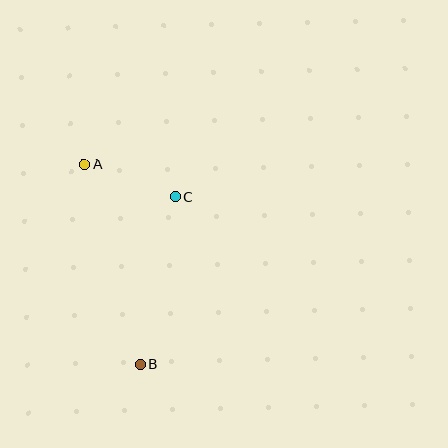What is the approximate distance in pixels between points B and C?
The distance between B and C is approximately 171 pixels.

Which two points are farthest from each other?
Points A and B are farthest from each other.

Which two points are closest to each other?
Points A and C are closest to each other.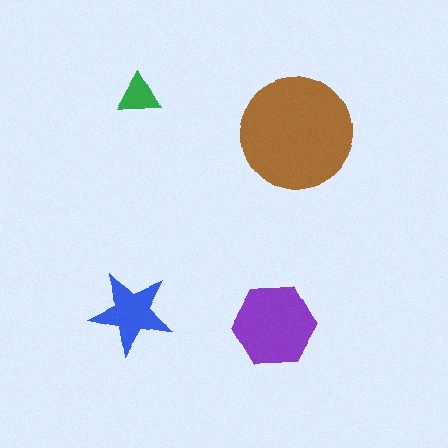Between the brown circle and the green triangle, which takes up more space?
The brown circle.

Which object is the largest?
The brown circle.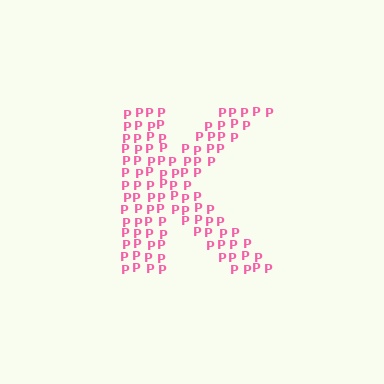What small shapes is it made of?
It is made of small letter P's.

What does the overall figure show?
The overall figure shows the letter K.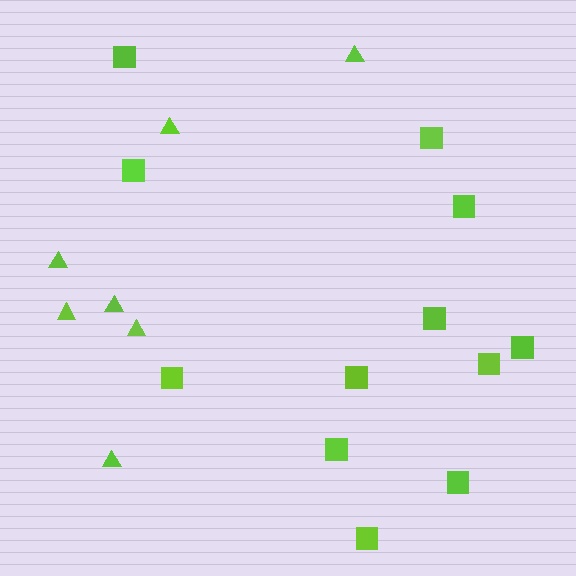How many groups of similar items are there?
There are 2 groups: one group of triangles (7) and one group of squares (12).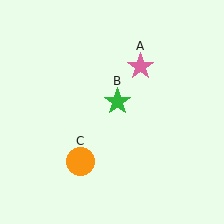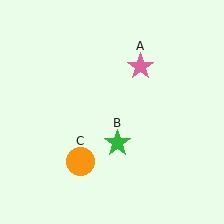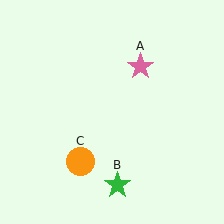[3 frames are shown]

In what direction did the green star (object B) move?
The green star (object B) moved down.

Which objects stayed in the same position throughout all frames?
Pink star (object A) and orange circle (object C) remained stationary.